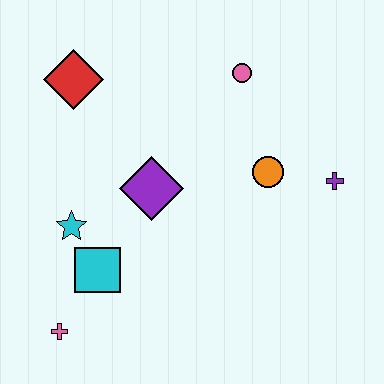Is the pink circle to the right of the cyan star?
Yes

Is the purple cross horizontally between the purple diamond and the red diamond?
No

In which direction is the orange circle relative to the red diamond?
The orange circle is to the right of the red diamond.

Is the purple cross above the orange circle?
No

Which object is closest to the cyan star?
The cyan square is closest to the cyan star.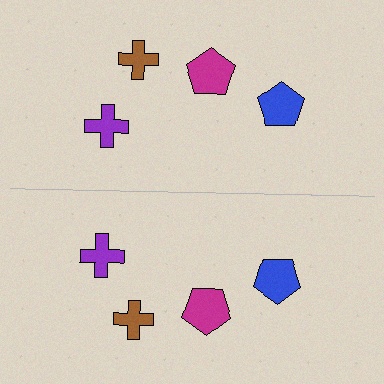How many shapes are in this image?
There are 8 shapes in this image.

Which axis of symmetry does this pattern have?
The pattern has a horizontal axis of symmetry running through the center of the image.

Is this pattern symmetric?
Yes, this pattern has bilateral (reflection) symmetry.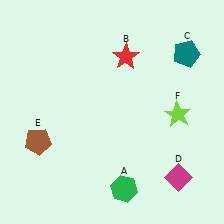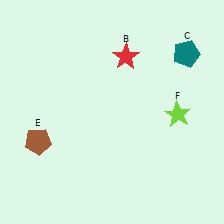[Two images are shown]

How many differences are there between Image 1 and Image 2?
There are 2 differences between the two images.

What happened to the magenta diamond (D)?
The magenta diamond (D) was removed in Image 2. It was in the bottom-right area of Image 1.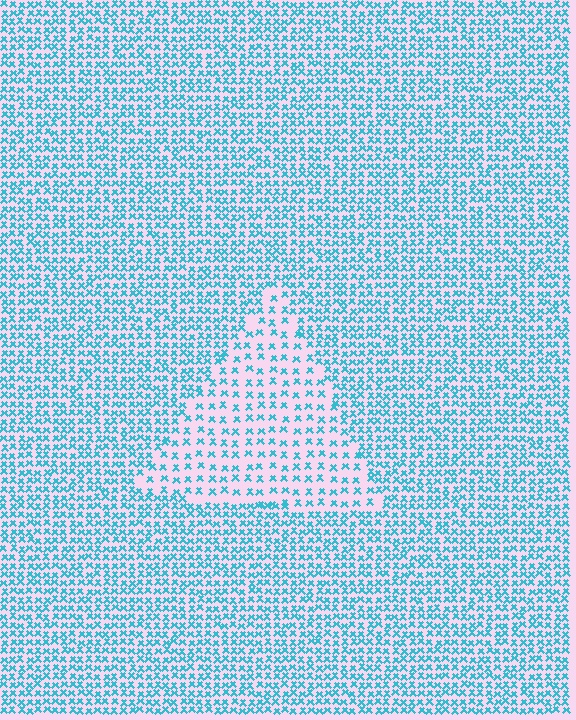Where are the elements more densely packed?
The elements are more densely packed outside the triangle boundary.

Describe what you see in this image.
The image contains small cyan elements arranged at two different densities. A triangle-shaped region is visible where the elements are less densely packed than the surrounding area.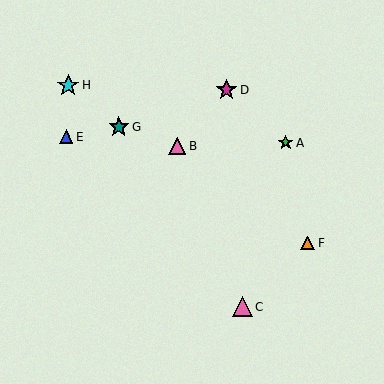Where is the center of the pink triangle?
The center of the pink triangle is at (242, 307).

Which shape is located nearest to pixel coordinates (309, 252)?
The orange triangle (labeled F) at (308, 243) is nearest to that location.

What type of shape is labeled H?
Shape H is a cyan star.